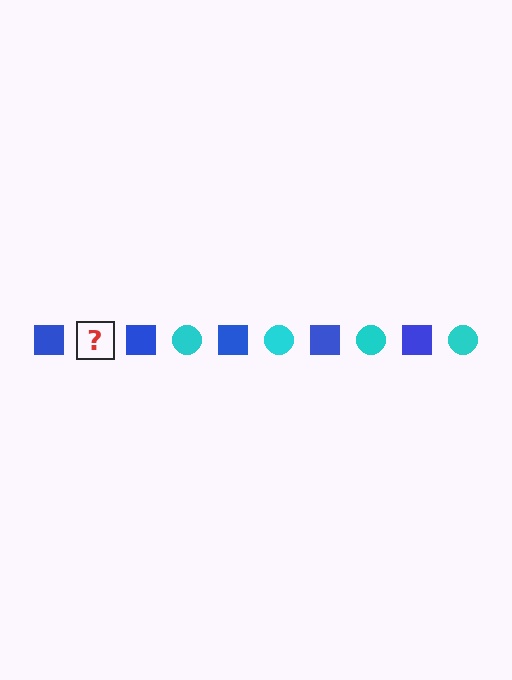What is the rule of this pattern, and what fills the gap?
The rule is that the pattern alternates between blue square and cyan circle. The gap should be filled with a cyan circle.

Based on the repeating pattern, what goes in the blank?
The blank should be a cyan circle.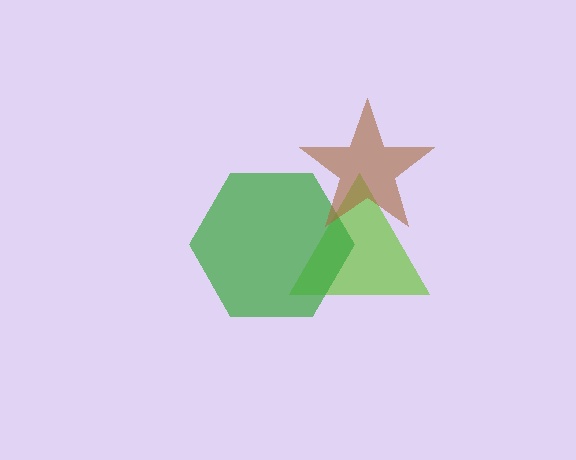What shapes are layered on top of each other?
The layered shapes are: a lime triangle, a green hexagon, a brown star.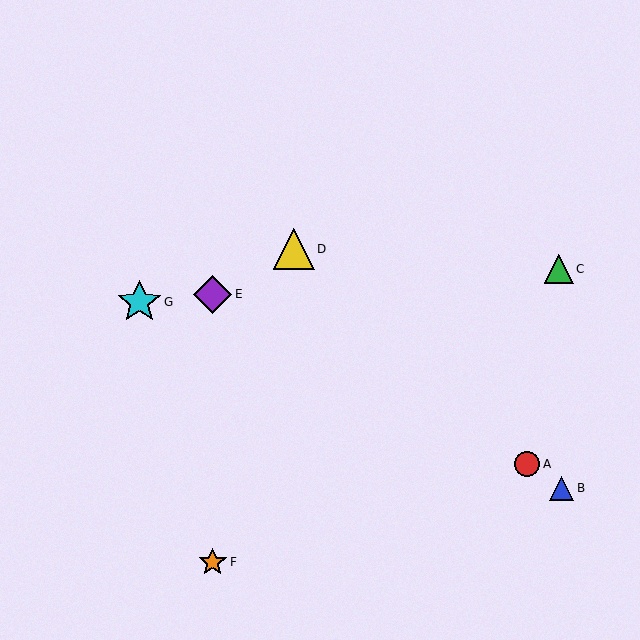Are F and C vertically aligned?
No, F is at x≈213 and C is at x≈559.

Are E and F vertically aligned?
Yes, both are at x≈213.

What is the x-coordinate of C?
Object C is at x≈559.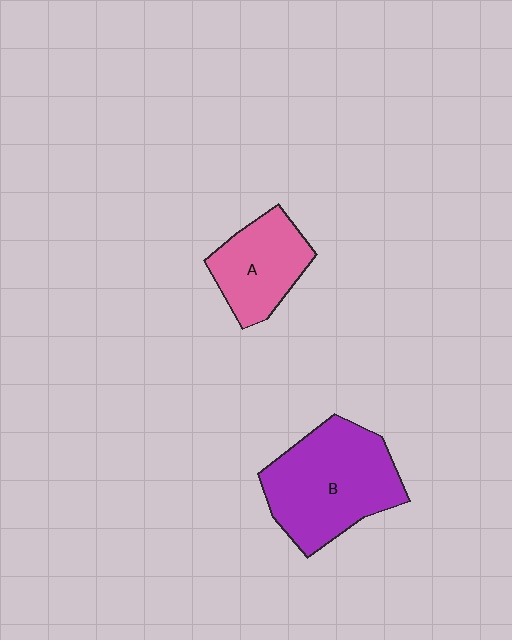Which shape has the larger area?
Shape B (purple).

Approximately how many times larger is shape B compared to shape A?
Approximately 1.6 times.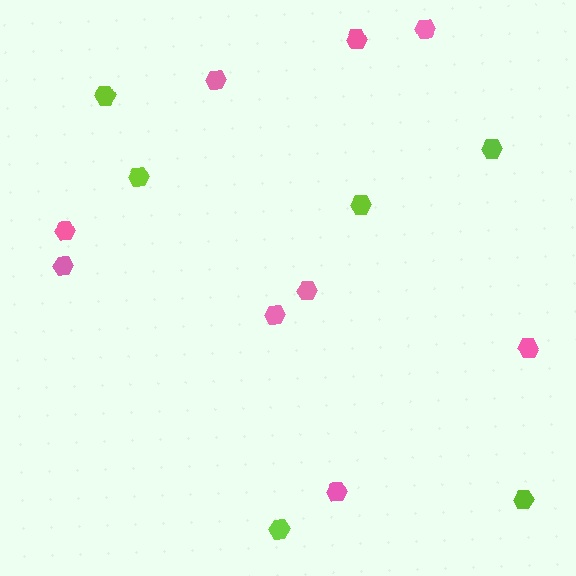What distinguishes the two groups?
There are 2 groups: one group of pink hexagons (9) and one group of lime hexagons (6).